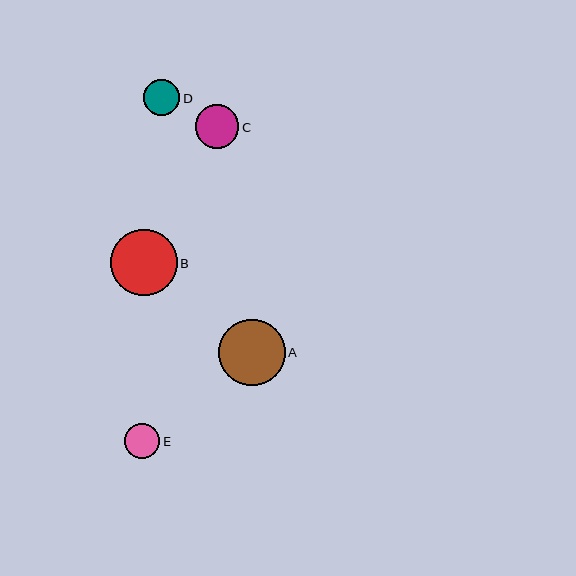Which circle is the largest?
Circle B is the largest with a size of approximately 66 pixels.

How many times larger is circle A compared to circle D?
Circle A is approximately 1.8 times the size of circle D.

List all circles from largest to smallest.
From largest to smallest: B, A, C, D, E.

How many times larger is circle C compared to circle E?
Circle C is approximately 1.2 times the size of circle E.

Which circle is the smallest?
Circle E is the smallest with a size of approximately 35 pixels.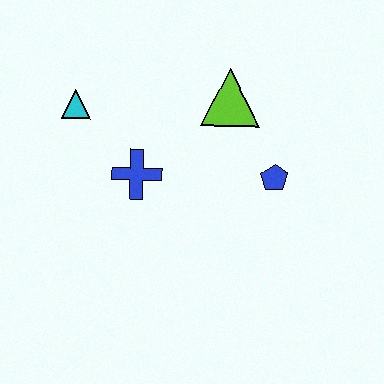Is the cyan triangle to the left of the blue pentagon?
Yes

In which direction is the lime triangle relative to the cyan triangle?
The lime triangle is to the right of the cyan triangle.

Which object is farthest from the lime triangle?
The cyan triangle is farthest from the lime triangle.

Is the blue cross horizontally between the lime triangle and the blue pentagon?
No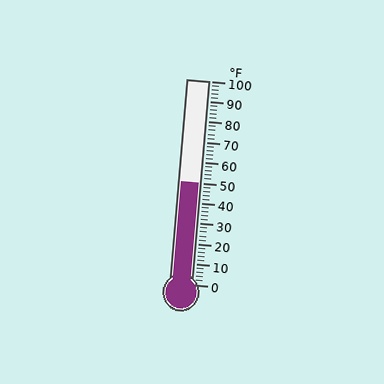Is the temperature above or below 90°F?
The temperature is below 90°F.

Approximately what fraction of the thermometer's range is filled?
The thermometer is filled to approximately 50% of its range.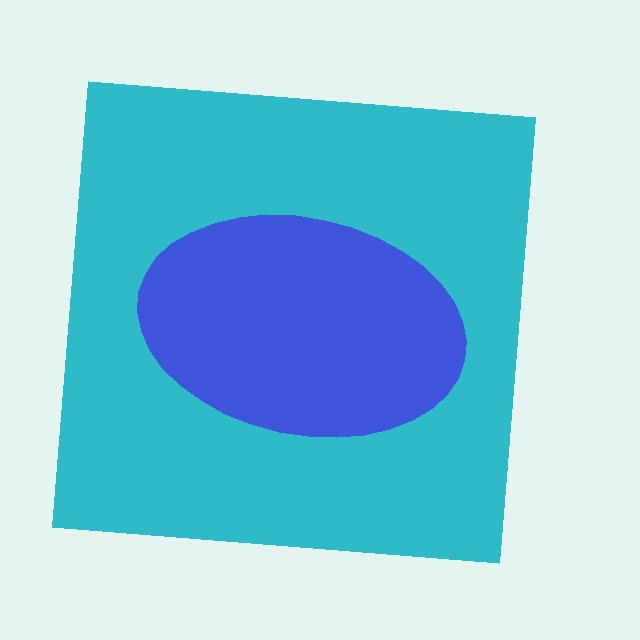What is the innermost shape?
The blue ellipse.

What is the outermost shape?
The cyan square.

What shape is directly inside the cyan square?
The blue ellipse.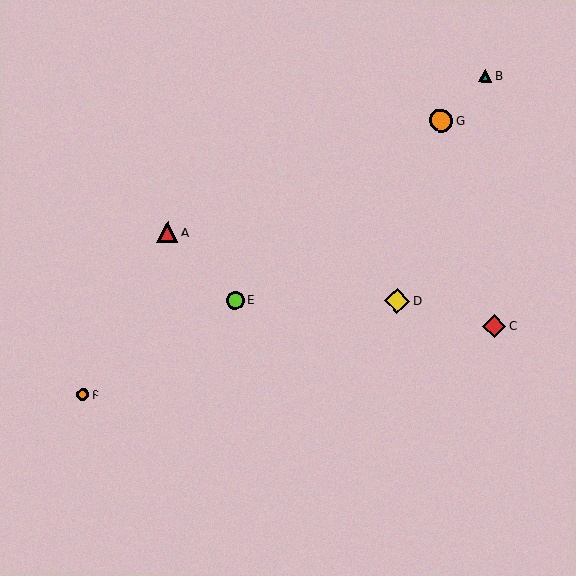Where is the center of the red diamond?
The center of the red diamond is at (494, 326).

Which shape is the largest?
The yellow diamond (labeled D) is the largest.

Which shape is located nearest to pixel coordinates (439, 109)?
The orange circle (labeled G) at (441, 120) is nearest to that location.